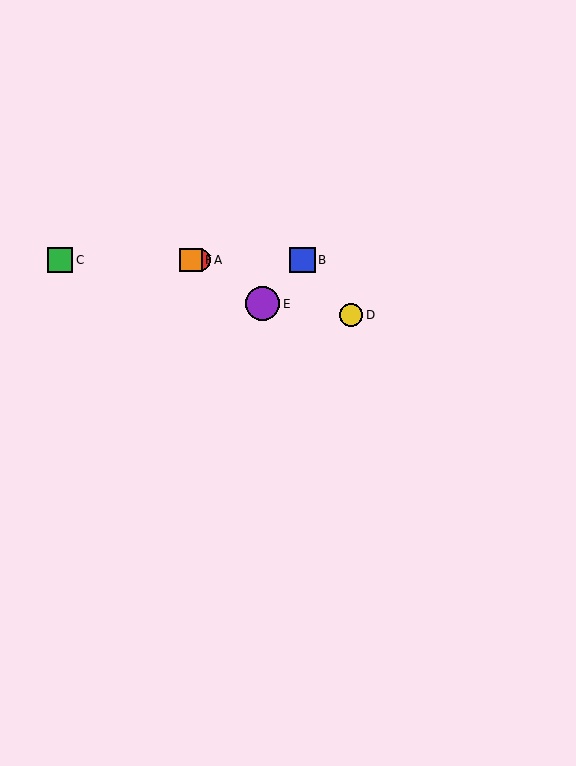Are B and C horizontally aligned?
Yes, both are at y≈260.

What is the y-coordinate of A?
Object A is at y≈260.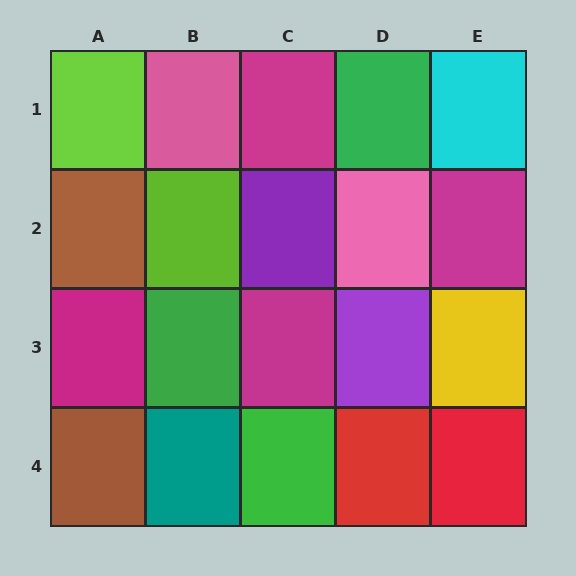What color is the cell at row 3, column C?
Magenta.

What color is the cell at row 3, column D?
Purple.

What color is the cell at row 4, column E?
Red.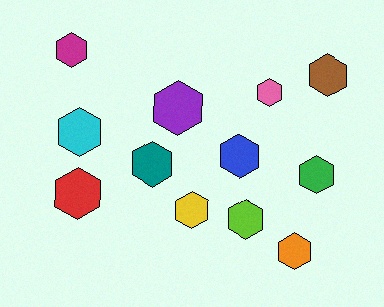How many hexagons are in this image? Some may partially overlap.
There are 12 hexagons.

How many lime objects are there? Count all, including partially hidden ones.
There is 1 lime object.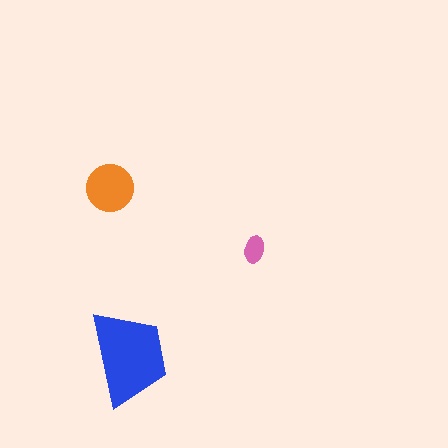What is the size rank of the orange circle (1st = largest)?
2nd.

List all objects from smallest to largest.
The pink ellipse, the orange circle, the blue trapezoid.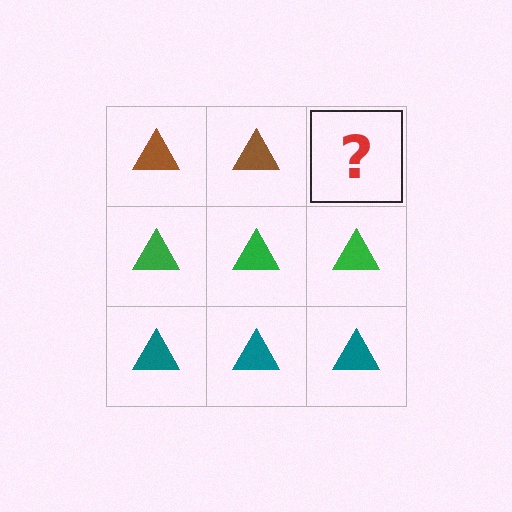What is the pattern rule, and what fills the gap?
The rule is that each row has a consistent color. The gap should be filled with a brown triangle.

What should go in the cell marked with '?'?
The missing cell should contain a brown triangle.